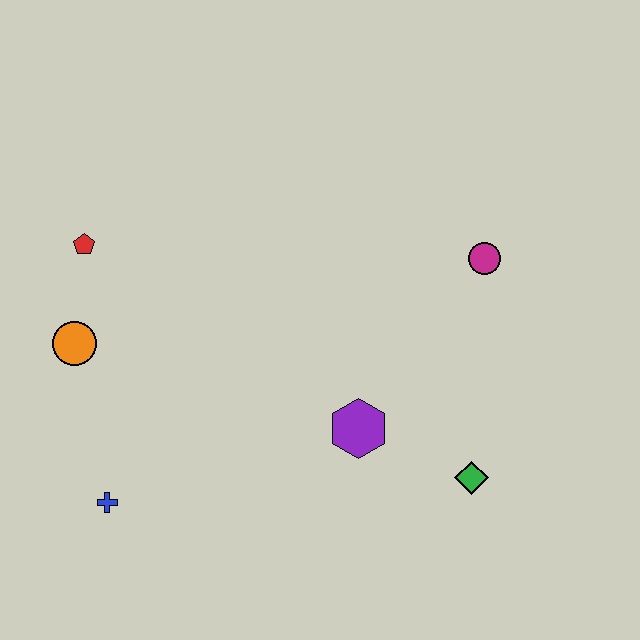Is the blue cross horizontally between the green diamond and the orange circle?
Yes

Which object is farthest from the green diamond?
The red pentagon is farthest from the green diamond.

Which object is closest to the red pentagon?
The orange circle is closest to the red pentagon.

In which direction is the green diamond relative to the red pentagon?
The green diamond is to the right of the red pentagon.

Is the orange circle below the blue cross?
No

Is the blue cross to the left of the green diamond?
Yes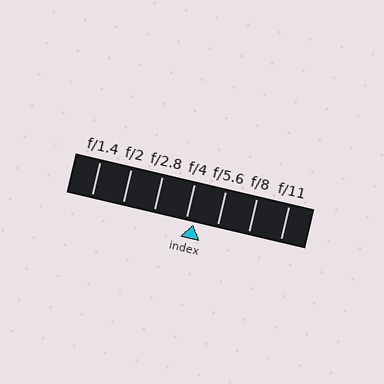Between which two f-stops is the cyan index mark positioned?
The index mark is between f/4 and f/5.6.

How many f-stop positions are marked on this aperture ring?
There are 7 f-stop positions marked.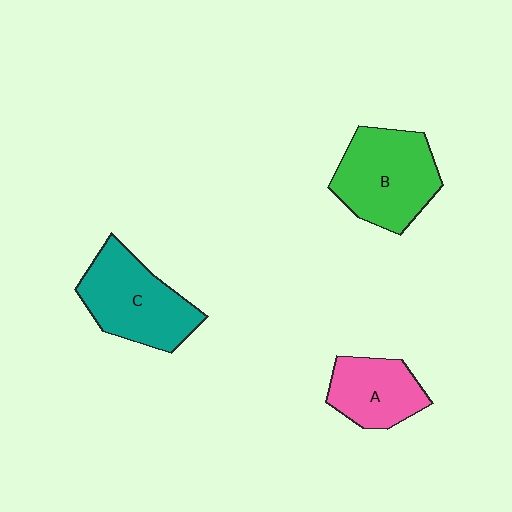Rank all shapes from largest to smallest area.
From largest to smallest: B (green), C (teal), A (pink).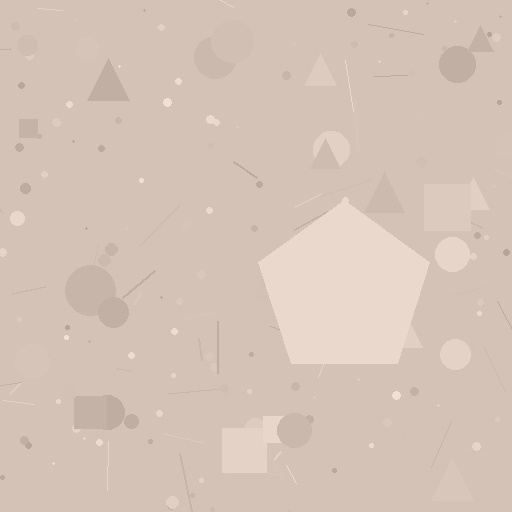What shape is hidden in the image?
A pentagon is hidden in the image.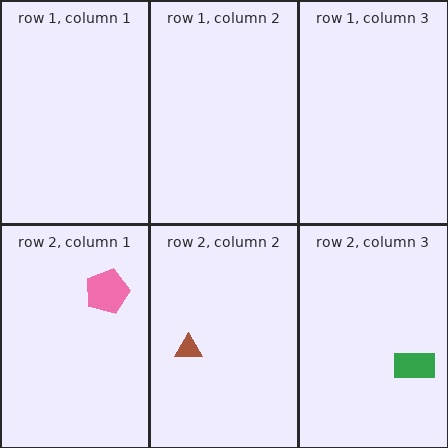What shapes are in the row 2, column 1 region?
The pink pentagon.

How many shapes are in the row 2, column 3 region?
1.